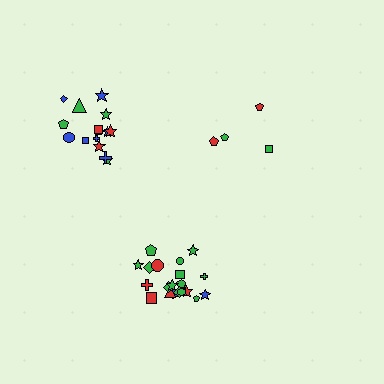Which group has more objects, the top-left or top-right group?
The top-left group.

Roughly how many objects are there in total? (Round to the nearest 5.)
Roughly 40 objects in total.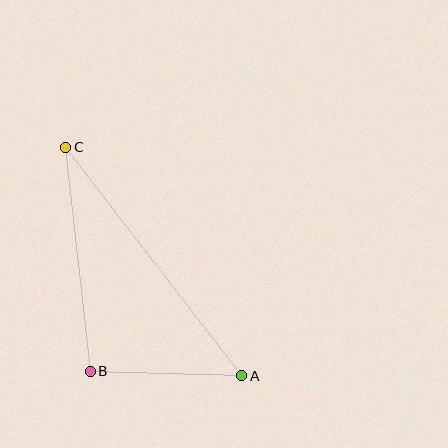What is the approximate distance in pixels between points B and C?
The distance between B and C is approximately 225 pixels.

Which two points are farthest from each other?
Points A and C are farthest from each other.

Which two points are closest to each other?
Points A and B are closest to each other.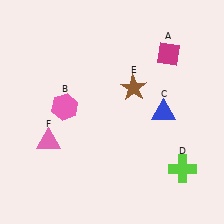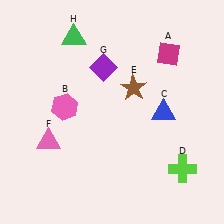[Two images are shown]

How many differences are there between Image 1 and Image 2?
There are 2 differences between the two images.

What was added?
A purple diamond (G), a green triangle (H) were added in Image 2.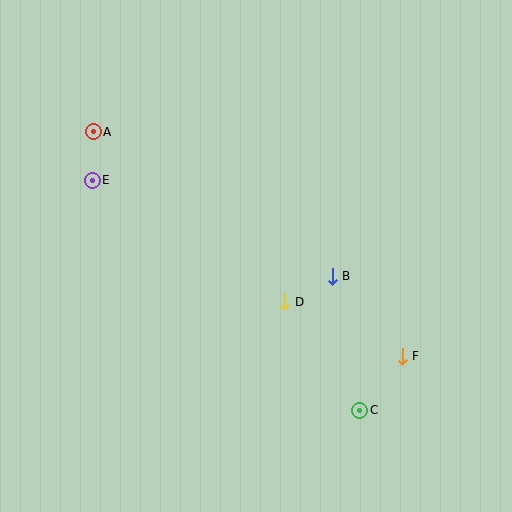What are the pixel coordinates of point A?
Point A is at (93, 132).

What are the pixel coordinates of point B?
Point B is at (332, 276).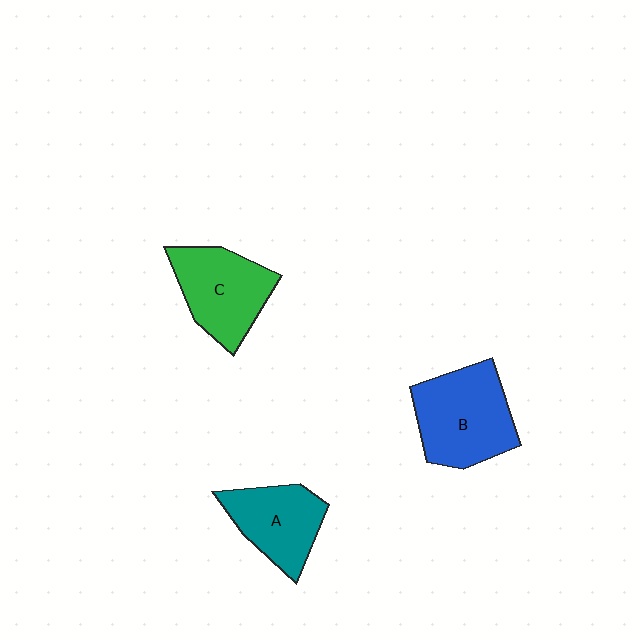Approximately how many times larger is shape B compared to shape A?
Approximately 1.3 times.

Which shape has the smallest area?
Shape A (teal).